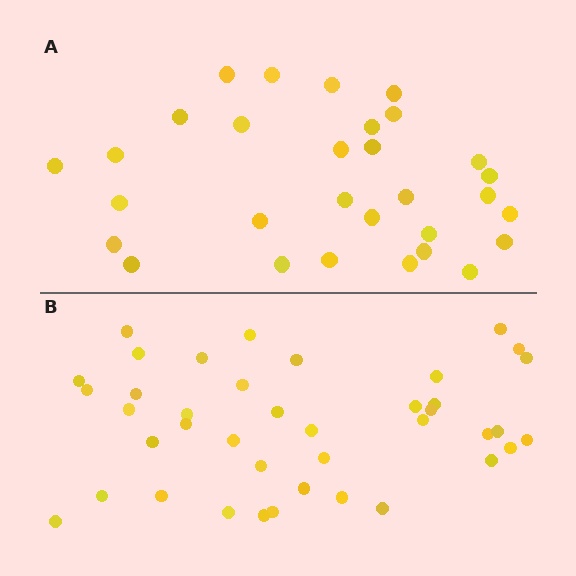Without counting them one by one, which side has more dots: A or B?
Region B (the bottom region) has more dots.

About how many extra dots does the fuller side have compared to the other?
Region B has roughly 10 or so more dots than region A.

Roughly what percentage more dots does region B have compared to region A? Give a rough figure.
About 35% more.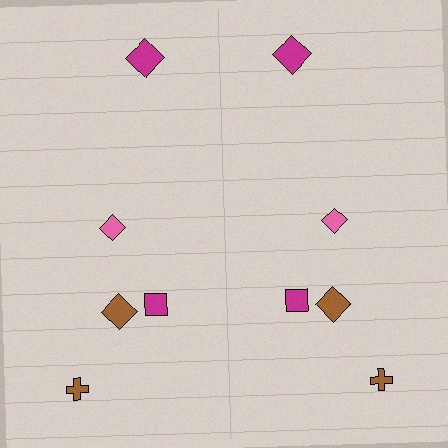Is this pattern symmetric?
Yes, this pattern has bilateral (reflection) symmetry.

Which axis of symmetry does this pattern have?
The pattern has a vertical axis of symmetry running through the center of the image.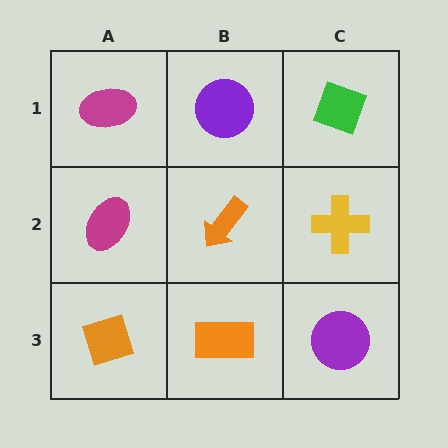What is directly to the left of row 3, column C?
An orange rectangle.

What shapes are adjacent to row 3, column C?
A yellow cross (row 2, column C), an orange rectangle (row 3, column B).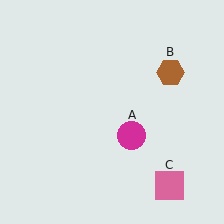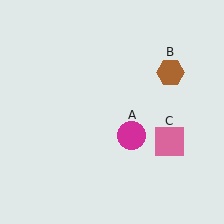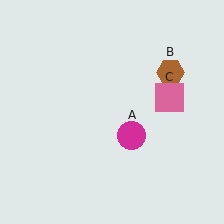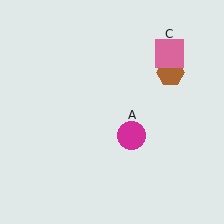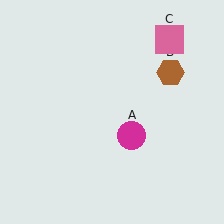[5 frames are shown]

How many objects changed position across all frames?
1 object changed position: pink square (object C).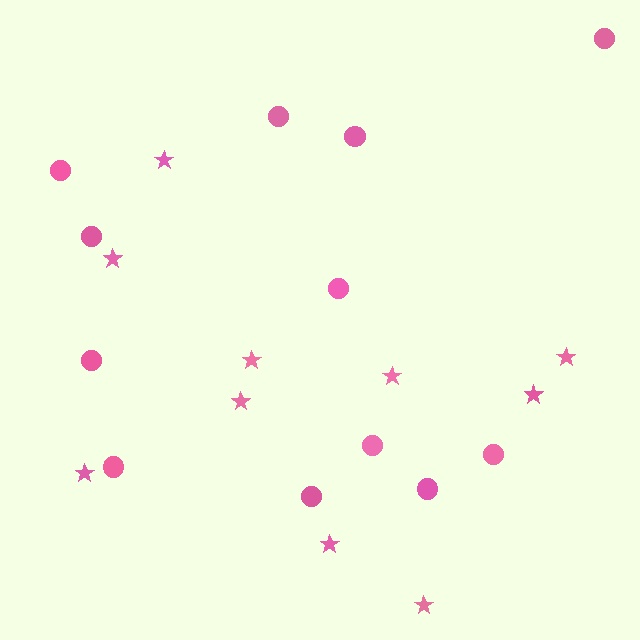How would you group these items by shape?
There are 2 groups: one group of circles (12) and one group of stars (10).